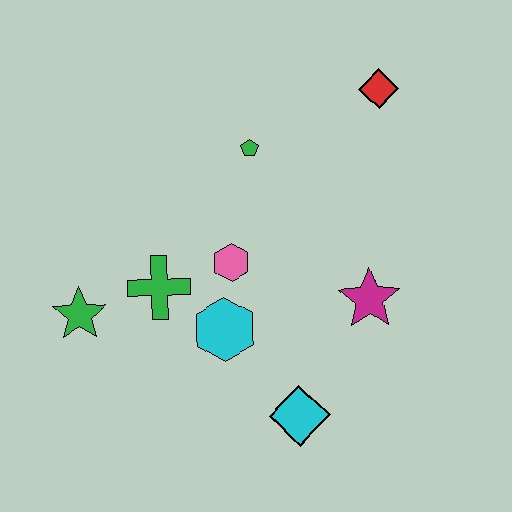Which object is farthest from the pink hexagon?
The red diamond is farthest from the pink hexagon.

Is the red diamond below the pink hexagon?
No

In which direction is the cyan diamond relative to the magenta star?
The cyan diamond is below the magenta star.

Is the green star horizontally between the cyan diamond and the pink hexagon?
No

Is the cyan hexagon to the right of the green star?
Yes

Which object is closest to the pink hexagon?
The cyan hexagon is closest to the pink hexagon.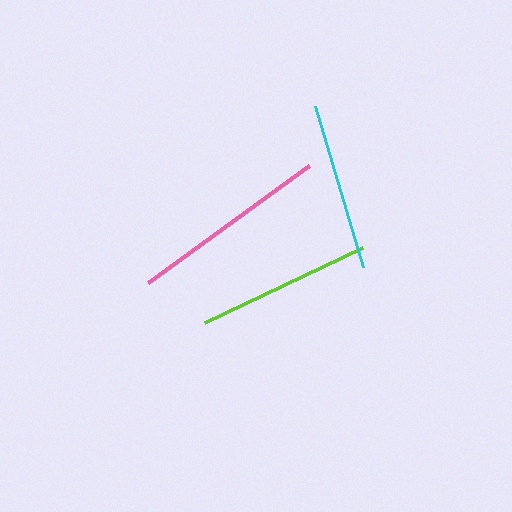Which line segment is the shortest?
The cyan line is the shortest at approximately 168 pixels.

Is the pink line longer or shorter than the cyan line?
The pink line is longer than the cyan line.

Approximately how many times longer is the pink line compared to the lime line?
The pink line is approximately 1.1 times the length of the lime line.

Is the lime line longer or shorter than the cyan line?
The lime line is longer than the cyan line.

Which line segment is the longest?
The pink line is the longest at approximately 199 pixels.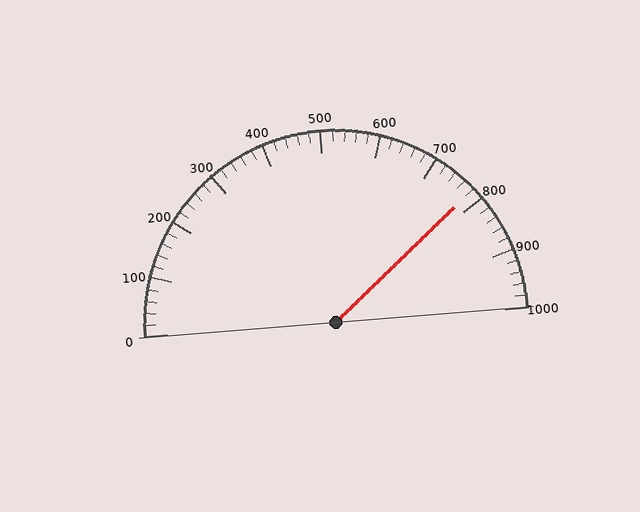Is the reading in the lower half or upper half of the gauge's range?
The reading is in the upper half of the range (0 to 1000).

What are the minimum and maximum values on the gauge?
The gauge ranges from 0 to 1000.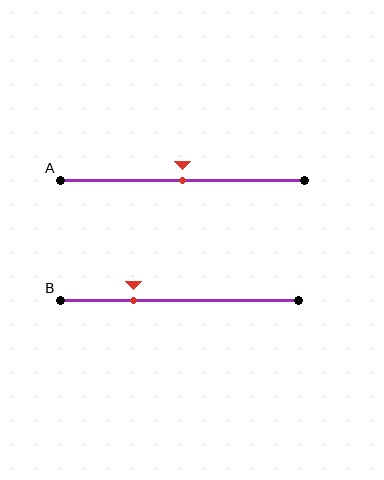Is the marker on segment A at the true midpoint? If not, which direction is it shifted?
Yes, the marker on segment A is at the true midpoint.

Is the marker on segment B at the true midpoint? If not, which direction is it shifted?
No, the marker on segment B is shifted to the left by about 19% of the segment length.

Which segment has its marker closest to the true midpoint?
Segment A has its marker closest to the true midpoint.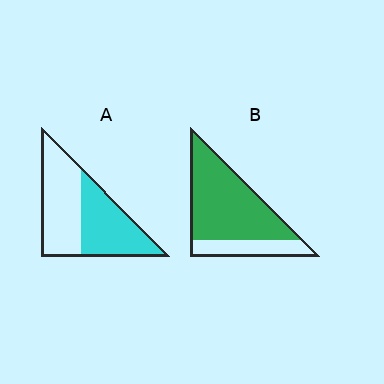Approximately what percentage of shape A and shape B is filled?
A is approximately 50% and B is approximately 75%.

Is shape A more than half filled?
Roughly half.